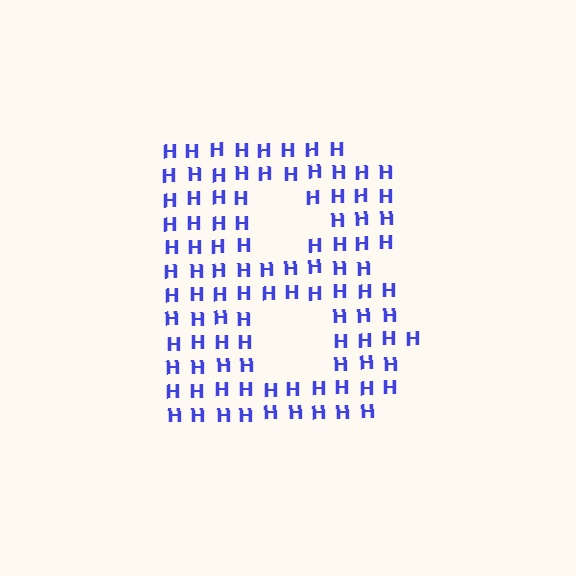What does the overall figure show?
The overall figure shows the letter B.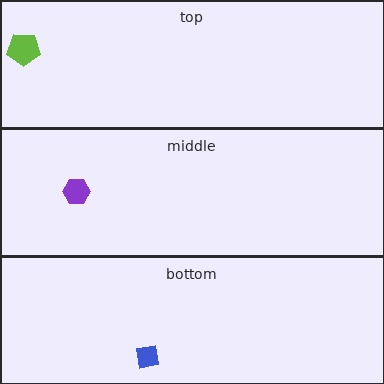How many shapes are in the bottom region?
1.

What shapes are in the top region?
The lime pentagon.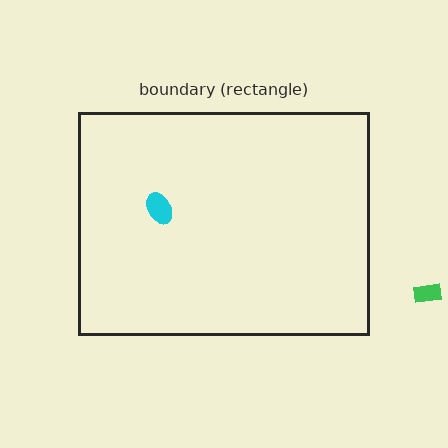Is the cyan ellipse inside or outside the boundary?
Inside.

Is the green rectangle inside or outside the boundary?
Outside.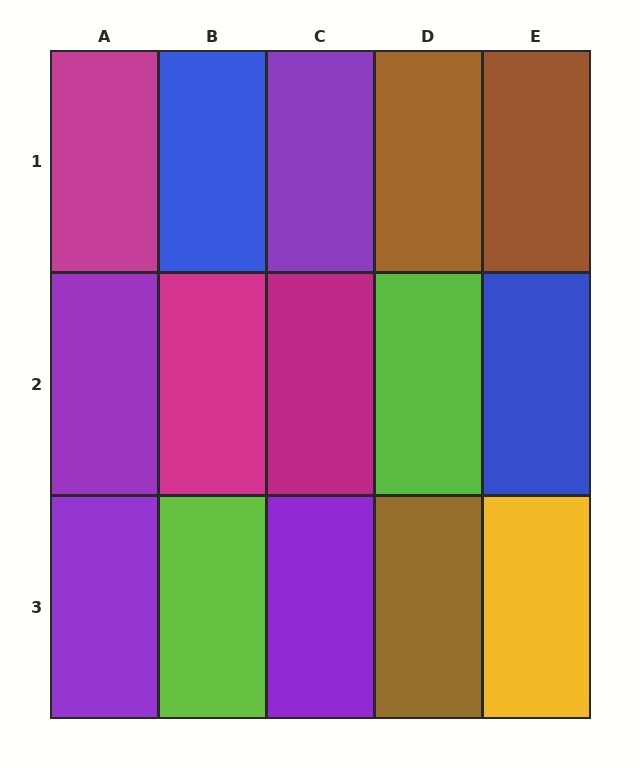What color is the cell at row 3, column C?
Purple.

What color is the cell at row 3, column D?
Brown.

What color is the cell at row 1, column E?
Brown.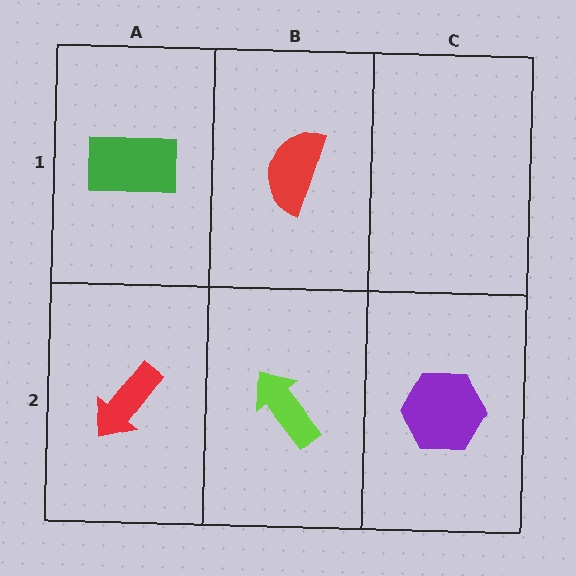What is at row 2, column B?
A lime arrow.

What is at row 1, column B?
A red semicircle.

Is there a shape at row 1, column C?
No, that cell is empty.